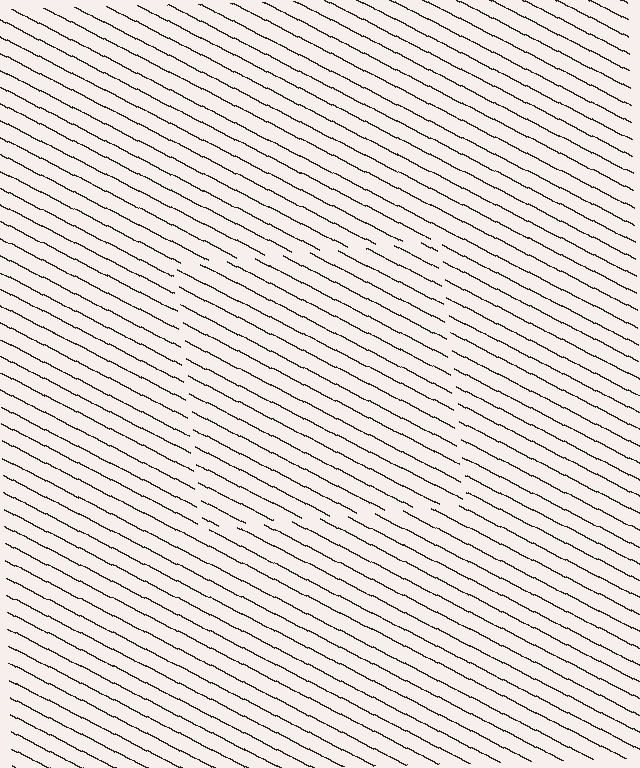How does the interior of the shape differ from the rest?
The interior of the shape contains the same grating, shifted by half a period — the contour is defined by the phase discontinuity where line-ends from the inner and outer gratings abut.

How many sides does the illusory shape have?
4 sides — the line-ends trace a square.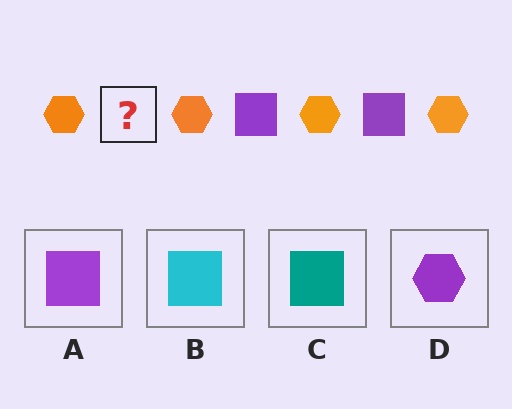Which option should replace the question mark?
Option A.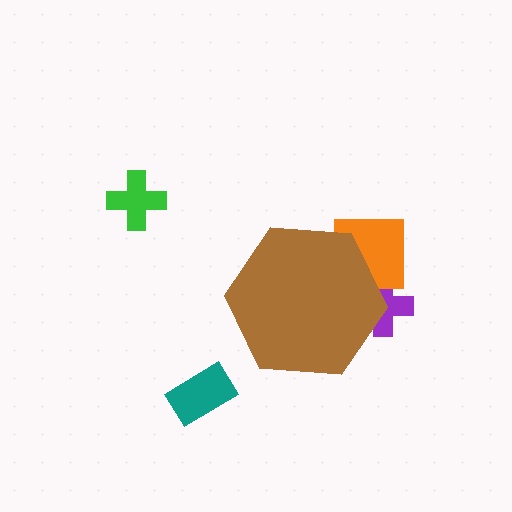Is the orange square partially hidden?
Yes, the orange square is partially hidden behind the brown hexagon.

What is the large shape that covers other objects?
A brown hexagon.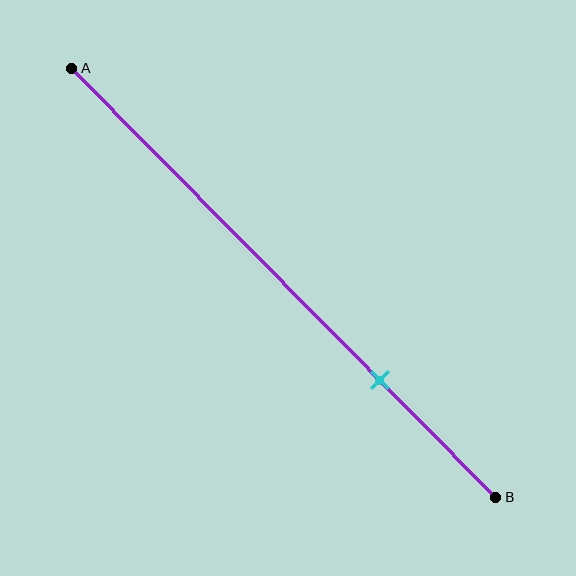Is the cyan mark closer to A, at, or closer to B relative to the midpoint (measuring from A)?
The cyan mark is closer to point B than the midpoint of segment AB.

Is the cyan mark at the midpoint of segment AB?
No, the mark is at about 75% from A, not at the 50% midpoint.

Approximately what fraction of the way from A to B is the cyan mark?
The cyan mark is approximately 75% of the way from A to B.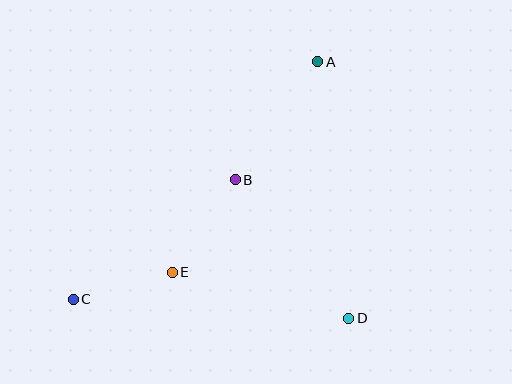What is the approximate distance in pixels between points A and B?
The distance between A and B is approximately 144 pixels.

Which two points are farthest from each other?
Points A and C are farthest from each other.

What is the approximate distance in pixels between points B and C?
The distance between B and C is approximately 202 pixels.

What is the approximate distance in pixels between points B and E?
The distance between B and E is approximately 112 pixels.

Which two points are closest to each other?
Points C and E are closest to each other.